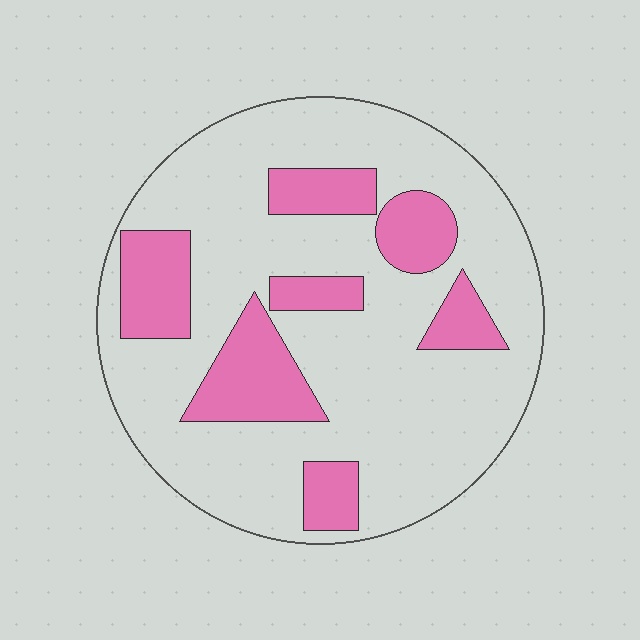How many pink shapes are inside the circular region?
7.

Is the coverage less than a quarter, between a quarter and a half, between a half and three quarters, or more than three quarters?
Less than a quarter.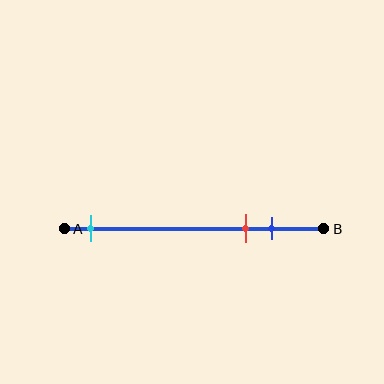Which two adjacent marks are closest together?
The red and blue marks are the closest adjacent pair.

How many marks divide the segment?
There are 3 marks dividing the segment.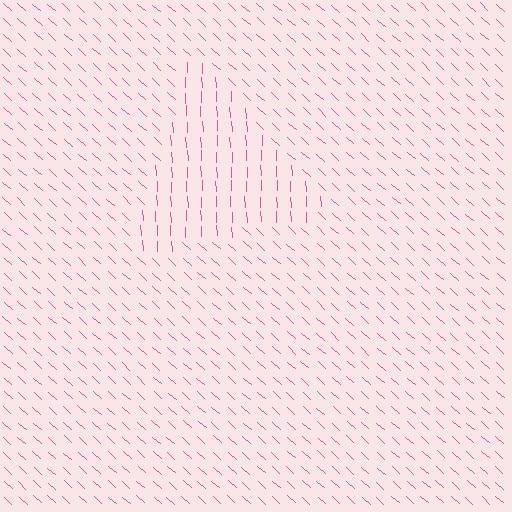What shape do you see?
I see a triangle.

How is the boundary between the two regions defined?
The boundary is defined purely by a change in line orientation (approximately 45 degrees difference). All lines are the same color and thickness.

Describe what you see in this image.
The image is filled with small pink line segments. A triangle region in the image has lines oriented differently from the surrounding lines, creating a visible texture boundary.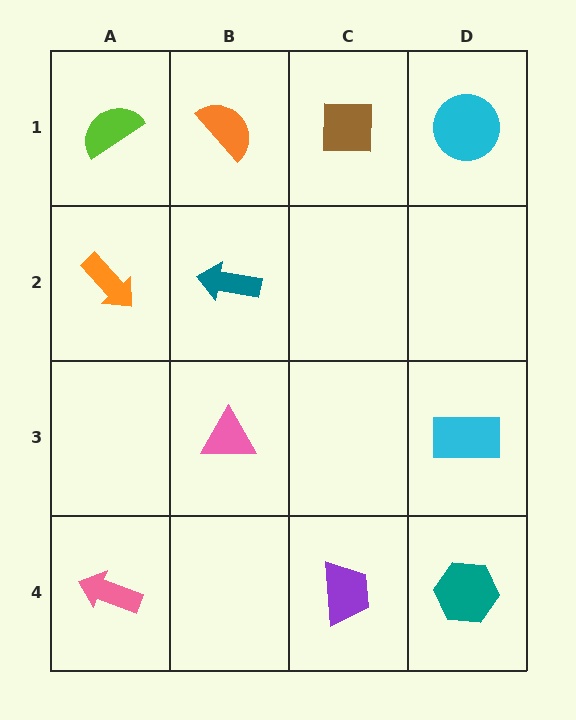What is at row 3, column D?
A cyan rectangle.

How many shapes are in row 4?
3 shapes.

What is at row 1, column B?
An orange semicircle.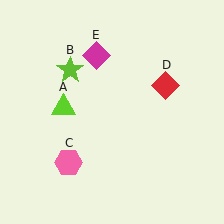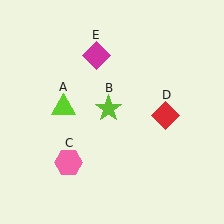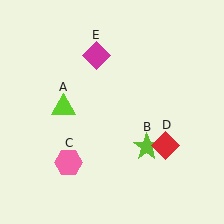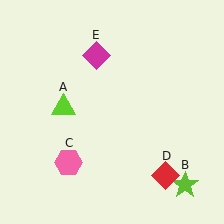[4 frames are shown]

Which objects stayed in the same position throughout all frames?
Lime triangle (object A) and pink hexagon (object C) and magenta diamond (object E) remained stationary.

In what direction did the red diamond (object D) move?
The red diamond (object D) moved down.